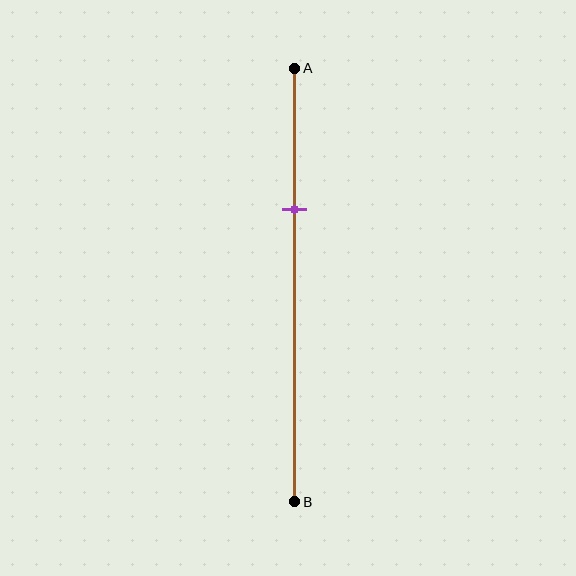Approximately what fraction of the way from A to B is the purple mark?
The purple mark is approximately 35% of the way from A to B.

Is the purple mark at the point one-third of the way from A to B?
Yes, the mark is approximately at the one-third point.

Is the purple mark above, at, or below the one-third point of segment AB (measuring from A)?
The purple mark is approximately at the one-third point of segment AB.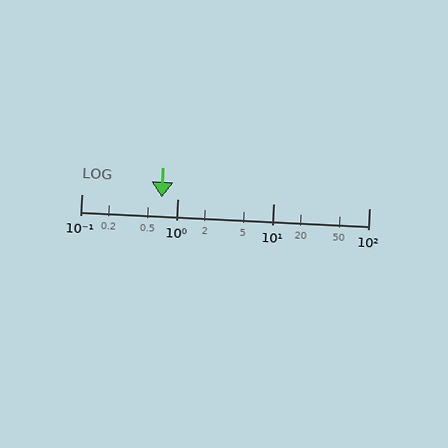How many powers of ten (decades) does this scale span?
The scale spans 3 decades, from 0.1 to 100.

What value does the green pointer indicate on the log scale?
The pointer indicates approximately 0.69.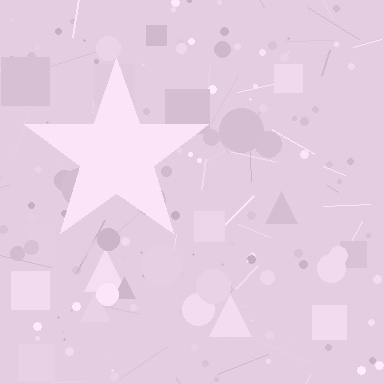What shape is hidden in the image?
A star is hidden in the image.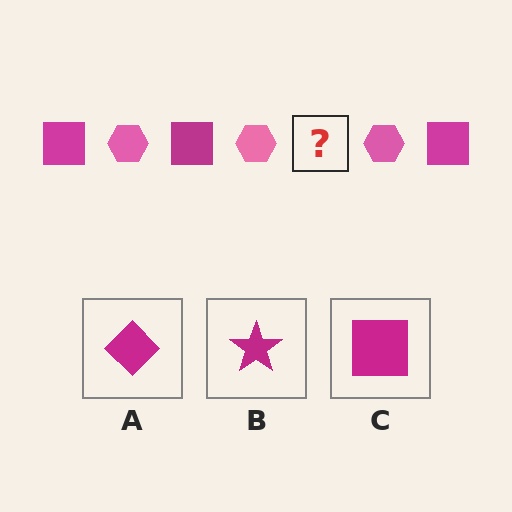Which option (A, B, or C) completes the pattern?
C.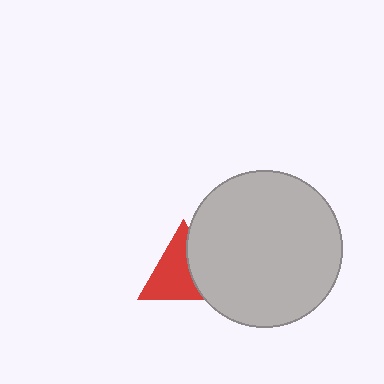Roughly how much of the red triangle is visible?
About half of it is visible (roughly 64%).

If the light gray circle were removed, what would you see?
You would see the complete red triangle.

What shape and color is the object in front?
The object in front is a light gray circle.